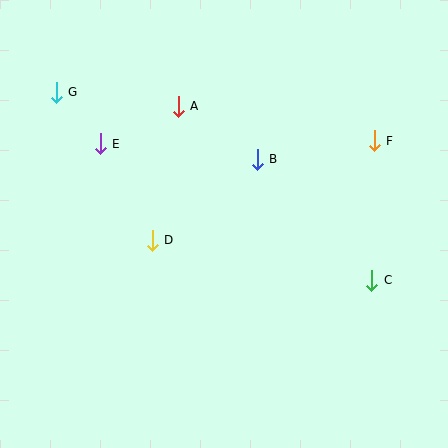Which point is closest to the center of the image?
Point B at (257, 159) is closest to the center.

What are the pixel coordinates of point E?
Point E is at (100, 144).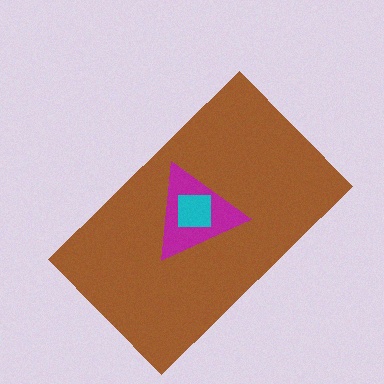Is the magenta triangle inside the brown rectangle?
Yes.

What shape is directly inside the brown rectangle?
The magenta triangle.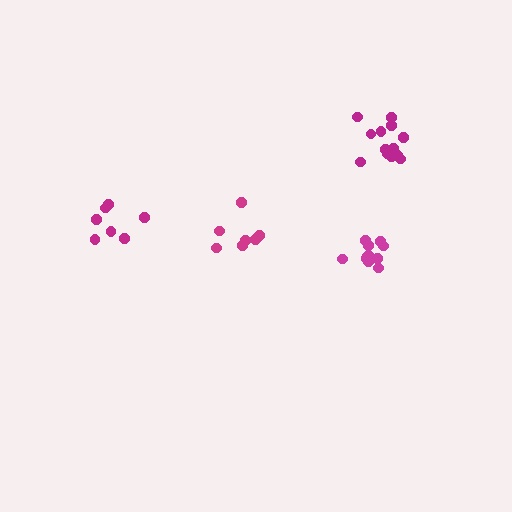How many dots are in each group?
Group 1: 13 dots, Group 2: 7 dots, Group 3: 7 dots, Group 4: 11 dots (38 total).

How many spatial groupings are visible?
There are 4 spatial groupings.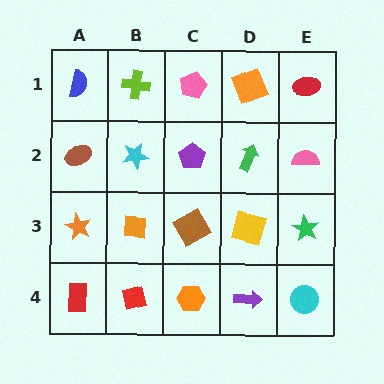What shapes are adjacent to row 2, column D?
An orange square (row 1, column D), a yellow square (row 3, column D), a purple pentagon (row 2, column C), a pink semicircle (row 2, column E).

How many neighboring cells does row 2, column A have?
3.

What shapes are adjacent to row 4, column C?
A brown diamond (row 3, column C), a red square (row 4, column B), a purple arrow (row 4, column D).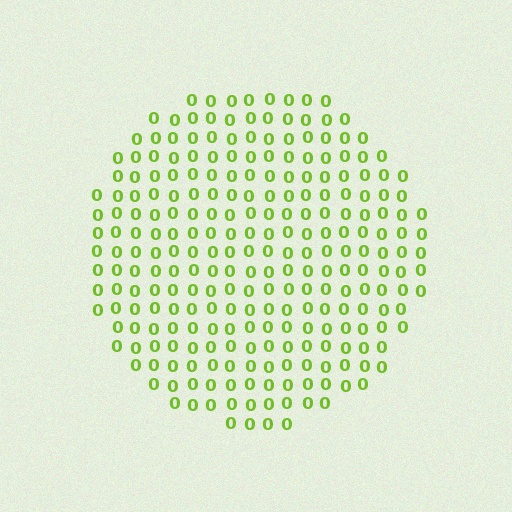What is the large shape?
The large shape is a circle.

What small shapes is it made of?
It is made of small digit 0's.